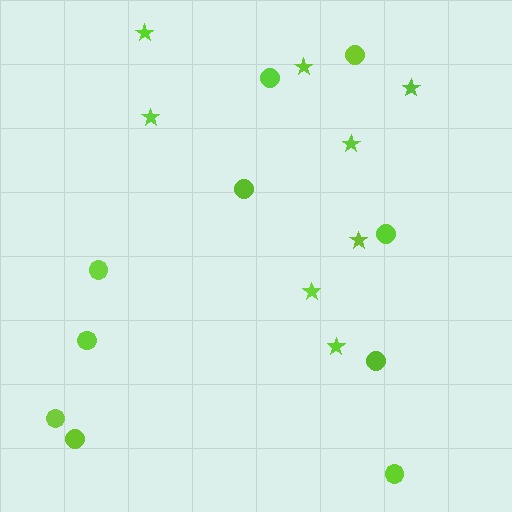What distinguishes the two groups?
There are 2 groups: one group of circles (10) and one group of stars (8).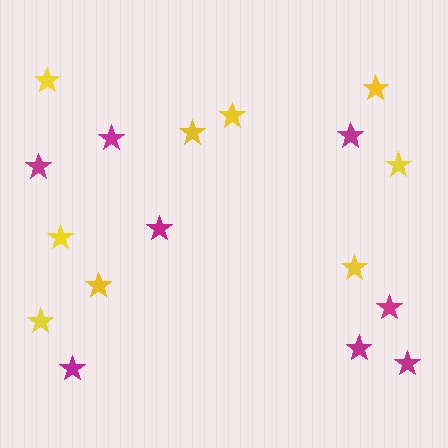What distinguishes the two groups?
There are 2 groups: one group of magenta stars (8) and one group of yellow stars (9).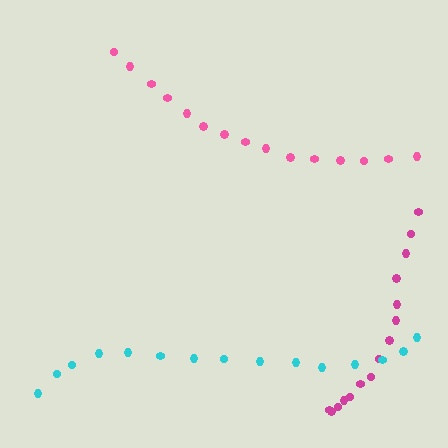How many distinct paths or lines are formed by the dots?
There are 3 distinct paths.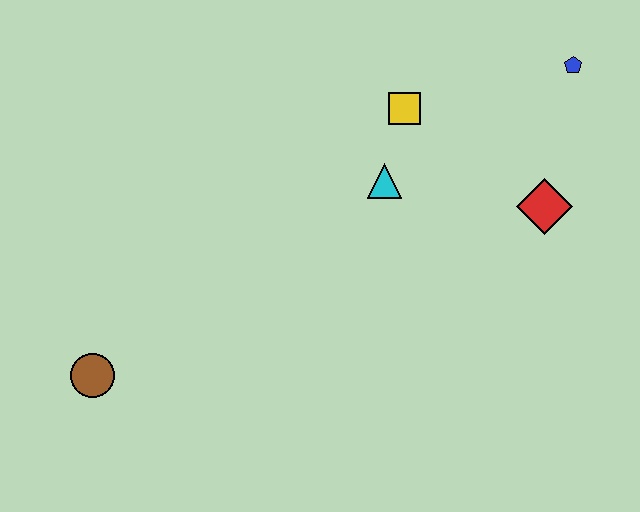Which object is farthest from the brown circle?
The blue pentagon is farthest from the brown circle.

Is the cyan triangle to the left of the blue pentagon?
Yes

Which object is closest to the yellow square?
The cyan triangle is closest to the yellow square.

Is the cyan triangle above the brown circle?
Yes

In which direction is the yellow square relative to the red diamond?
The yellow square is to the left of the red diamond.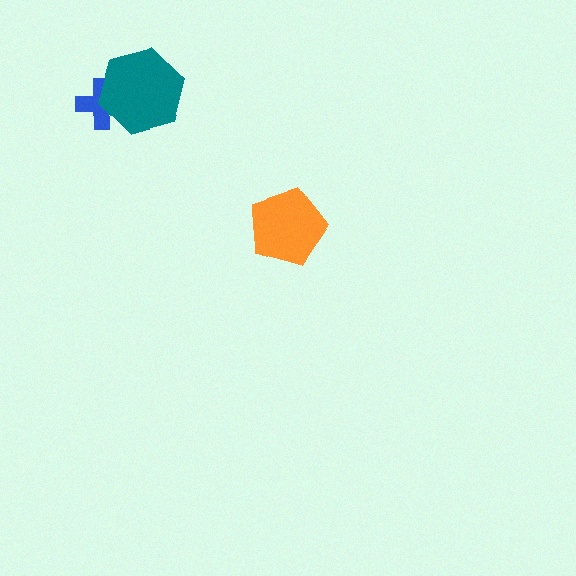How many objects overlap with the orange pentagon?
0 objects overlap with the orange pentagon.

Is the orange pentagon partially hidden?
No, no other shape covers it.